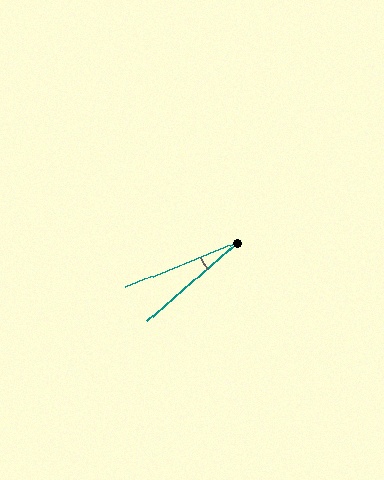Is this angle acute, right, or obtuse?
It is acute.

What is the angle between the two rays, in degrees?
Approximately 20 degrees.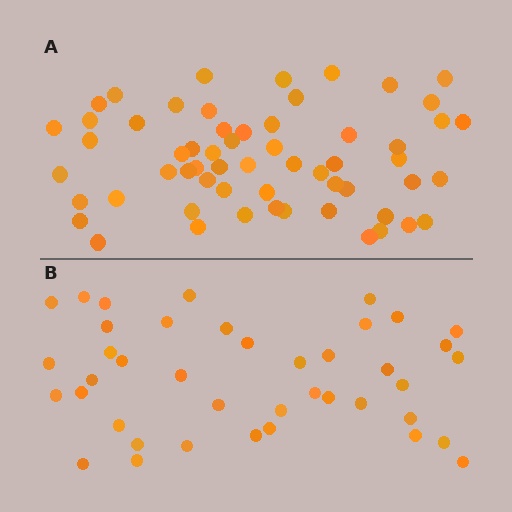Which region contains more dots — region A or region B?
Region A (the top region) has more dots.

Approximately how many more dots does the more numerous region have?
Region A has approximately 20 more dots than region B.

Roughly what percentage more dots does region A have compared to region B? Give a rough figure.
About 45% more.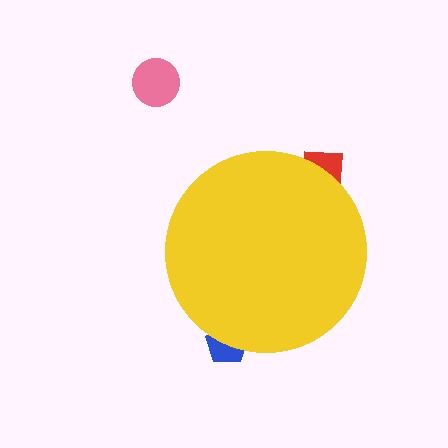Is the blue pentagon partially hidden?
Yes, the blue pentagon is partially hidden behind the yellow circle.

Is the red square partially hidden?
Yes, the red square is partially hidden behind the yellow circle.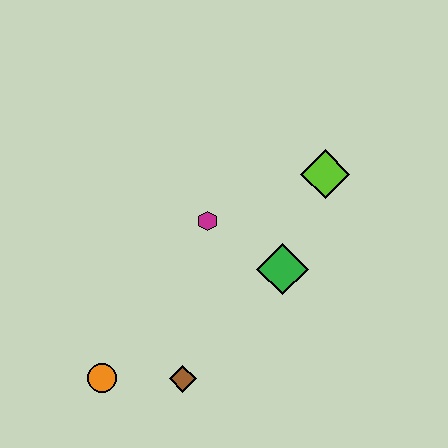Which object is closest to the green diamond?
The magenta hexagon is closest to the green diamond.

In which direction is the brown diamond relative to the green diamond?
The brown diamond is below the green diamond.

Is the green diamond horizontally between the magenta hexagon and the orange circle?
No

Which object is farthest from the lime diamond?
The orange circle is farthest from the lime diamond.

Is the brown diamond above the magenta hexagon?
No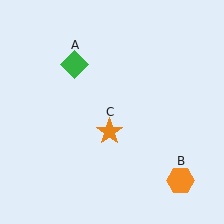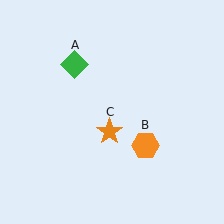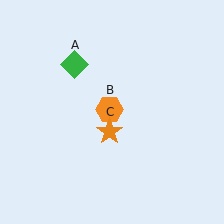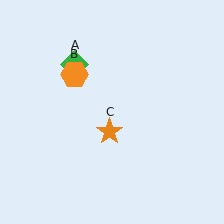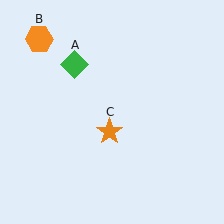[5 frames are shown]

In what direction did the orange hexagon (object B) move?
The orange hexagon (object B) moved up and to the left.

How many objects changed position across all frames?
1 object changed position: orange hexagon (object B).